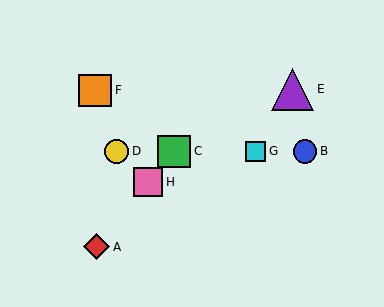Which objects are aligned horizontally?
Objects B, C, D, G are aligned horizontally.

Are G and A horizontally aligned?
No, G is at y≈151 and A is at y≈247.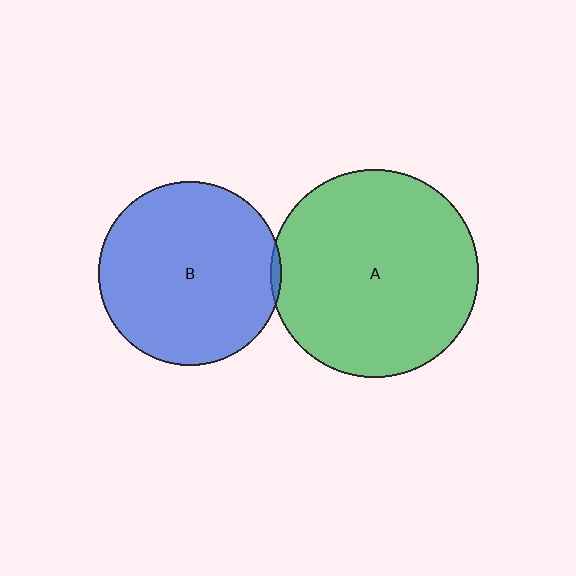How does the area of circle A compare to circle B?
Approximately 1.3 times.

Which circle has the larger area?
Circle A (green).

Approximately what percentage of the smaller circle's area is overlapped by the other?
Approximately 5%.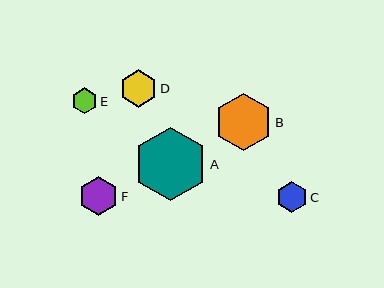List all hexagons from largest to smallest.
From largest to smallest: A, B, F, D, C, E.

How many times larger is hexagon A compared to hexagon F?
Hexagon A is approximately 1.9 times the size of hexagon F.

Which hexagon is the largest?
Hexagon A is the largest with a size of approximately 73 pixels.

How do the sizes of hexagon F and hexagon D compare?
Hexagon F and hexagon D are approximately the same size.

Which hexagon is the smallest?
Hexagon E is the smallest with a size of approximately 26 pixels.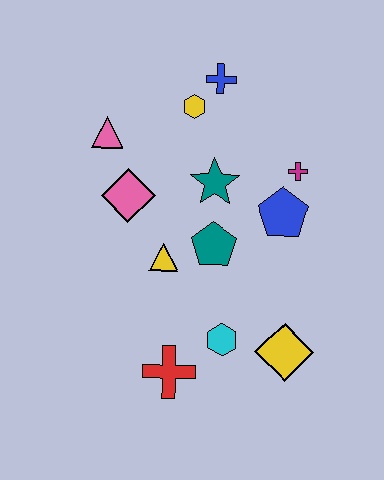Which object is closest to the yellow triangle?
The teal pentagon is closest to the yellow triangle.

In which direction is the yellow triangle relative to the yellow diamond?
The yellow triangle is to the left of the yellow diamond.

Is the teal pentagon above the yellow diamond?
Yes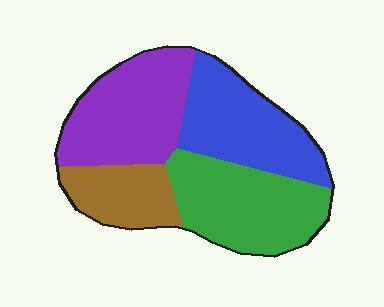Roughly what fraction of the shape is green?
Green covers roughly 30% of the shape.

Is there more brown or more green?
Green.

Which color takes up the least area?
Brown, at roughly 15%.